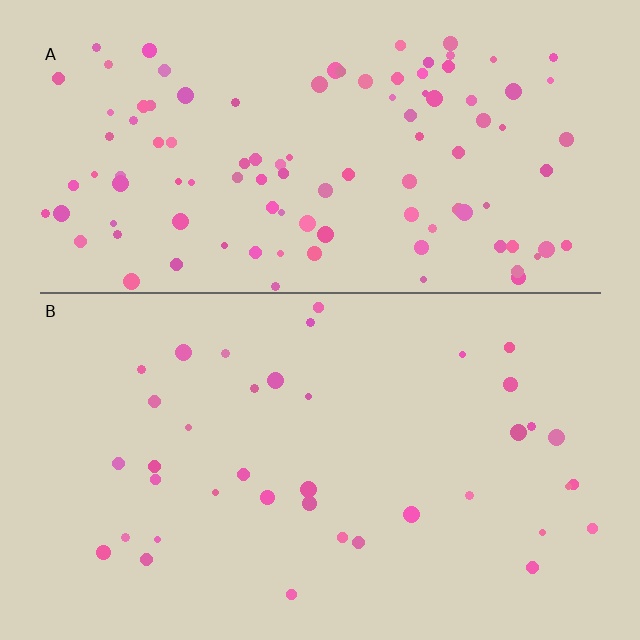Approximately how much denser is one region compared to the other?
Approximately 2.8× — region A over region B.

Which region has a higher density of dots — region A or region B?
A (the top).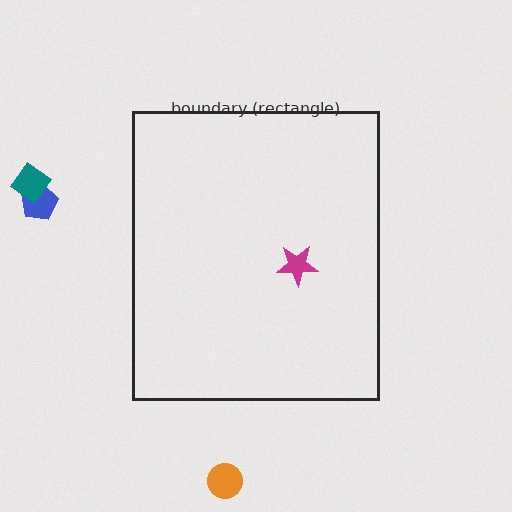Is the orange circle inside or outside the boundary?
Outside.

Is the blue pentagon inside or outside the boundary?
Outside.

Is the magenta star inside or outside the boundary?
Inside.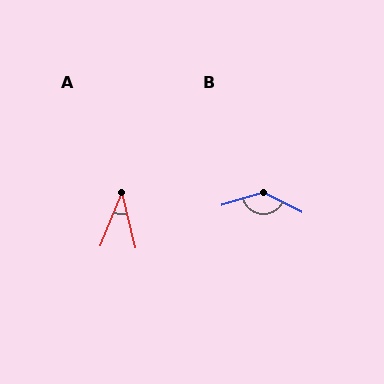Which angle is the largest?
B, at approximately 137 degrees.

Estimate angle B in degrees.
Approximately 137 degrees.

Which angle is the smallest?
A, at approximately 35 degrees.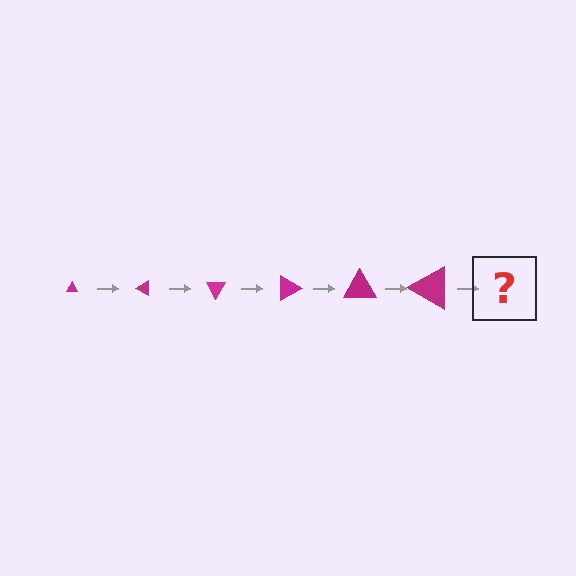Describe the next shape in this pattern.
It should be a triangle, larger than the previous one and rotated 180 degrees from the start.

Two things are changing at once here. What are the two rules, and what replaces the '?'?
The two rules are that the triangle grows larger each step and it rotates 30 degrees each step. The '?' should be a triangle, larger than the previous one and rotated 180 degrees from the start.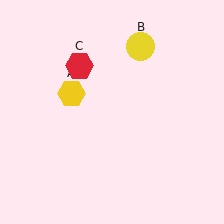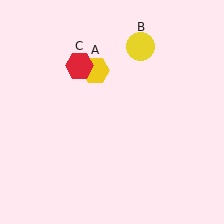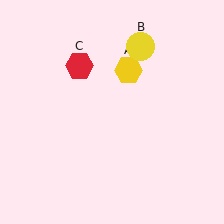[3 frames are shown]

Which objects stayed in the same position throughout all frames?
Yellow circle (object B) and red hexagon (object C) remained stationary.